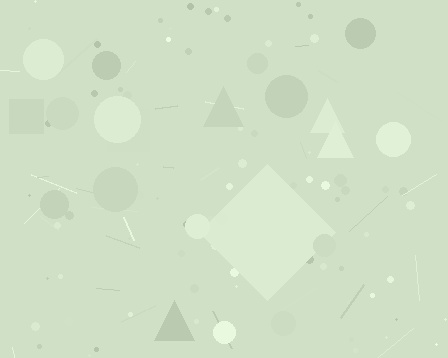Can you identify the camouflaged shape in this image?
The camouflaged shape is a diamond.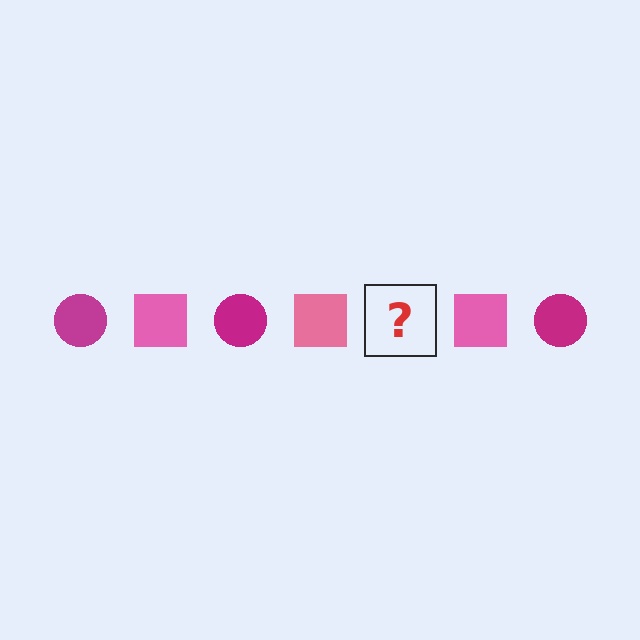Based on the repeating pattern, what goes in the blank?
The blank should be a magenta circle.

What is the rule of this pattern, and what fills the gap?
The rule is that the pattern alternates between magenta circle and pink square. The gap should be filled with a magenta circle.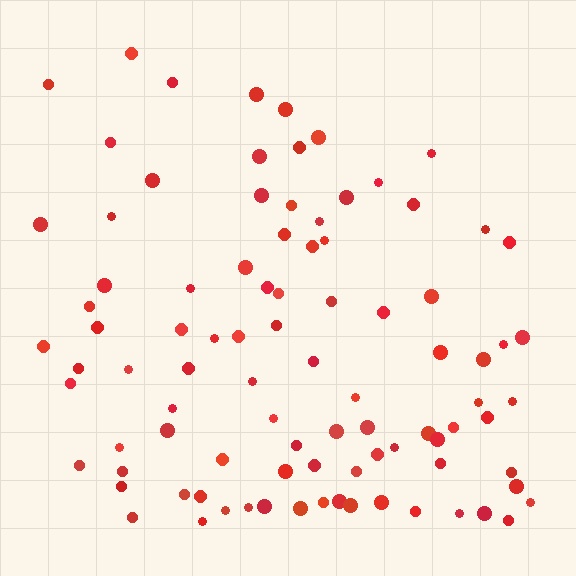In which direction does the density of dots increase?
From top to bottom, with the bottom side densest.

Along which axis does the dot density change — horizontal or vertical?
Vertical.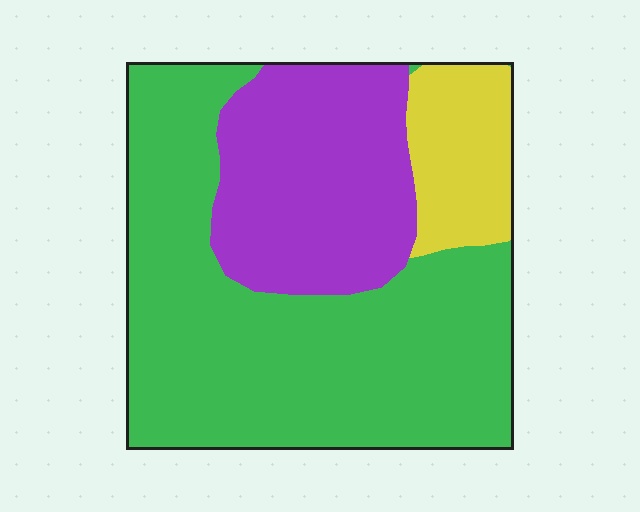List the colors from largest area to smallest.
From largest to smallest: green, purple, yellow.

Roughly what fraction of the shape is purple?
Purple covers 28% of the shape.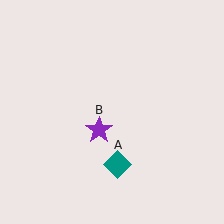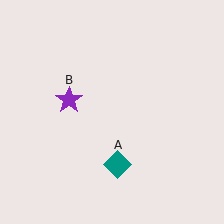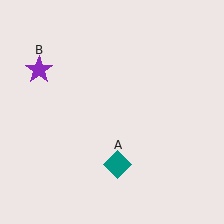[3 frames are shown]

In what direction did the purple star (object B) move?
The purple star (object B) moved up and to the left.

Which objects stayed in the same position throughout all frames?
Teal diamond (object A) remained stationary.